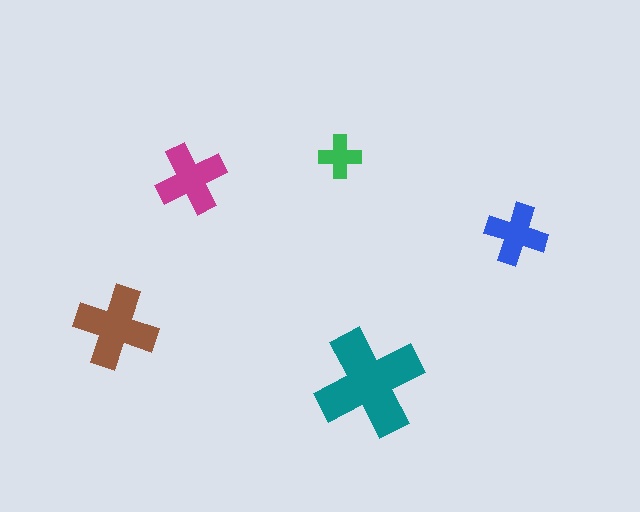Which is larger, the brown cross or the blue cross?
The brown one.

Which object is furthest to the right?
The blue cross is rightmost.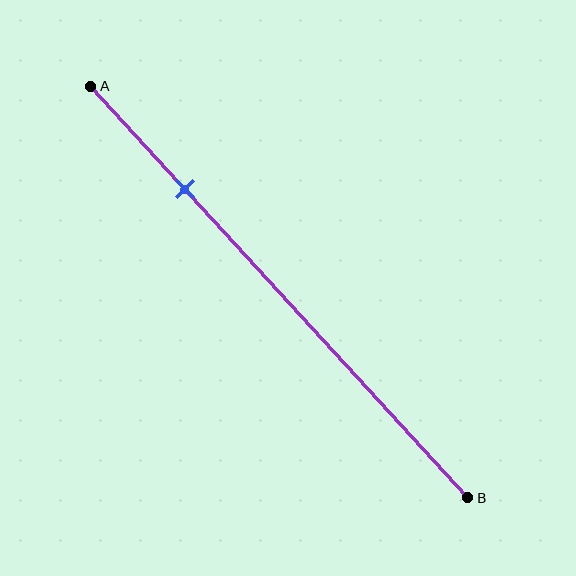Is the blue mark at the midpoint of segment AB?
No, the mark is at about 25% from A, not at the 50% midpoint.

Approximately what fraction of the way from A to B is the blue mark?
The blue mark is approximately 25% of the way from A to B.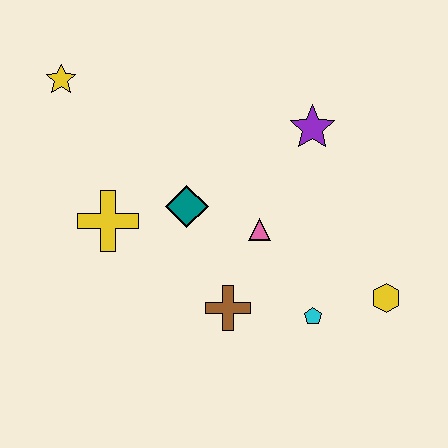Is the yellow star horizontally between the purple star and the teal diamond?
No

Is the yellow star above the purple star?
Yes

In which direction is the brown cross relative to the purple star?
The brown cross is below the purple star.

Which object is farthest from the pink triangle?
The yellow star is farthest from the pink triangle.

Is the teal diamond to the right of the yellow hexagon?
No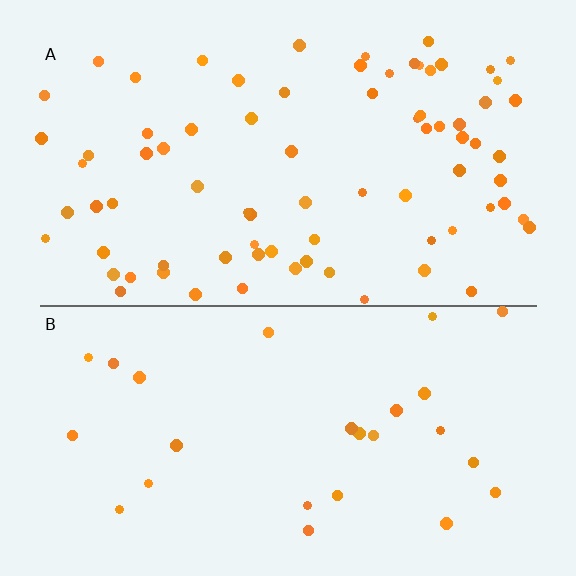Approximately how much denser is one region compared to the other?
Approximately 3.0× — region A over region B.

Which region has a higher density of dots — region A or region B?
A (the top).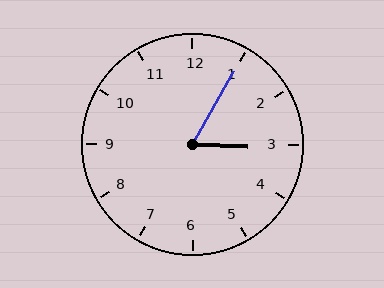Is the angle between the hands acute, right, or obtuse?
It is acute.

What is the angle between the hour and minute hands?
Approximately 62 degrees.